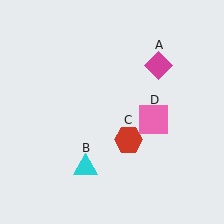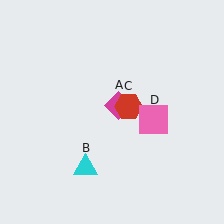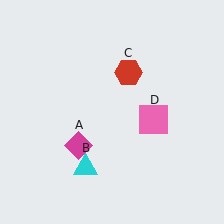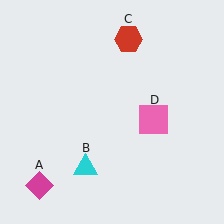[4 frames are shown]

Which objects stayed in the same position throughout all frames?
Cyan triangle (object B) and pink square (object D) remained stationary.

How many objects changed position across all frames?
2 objects changed position: magenta diamond (object A), red hexagon (object C).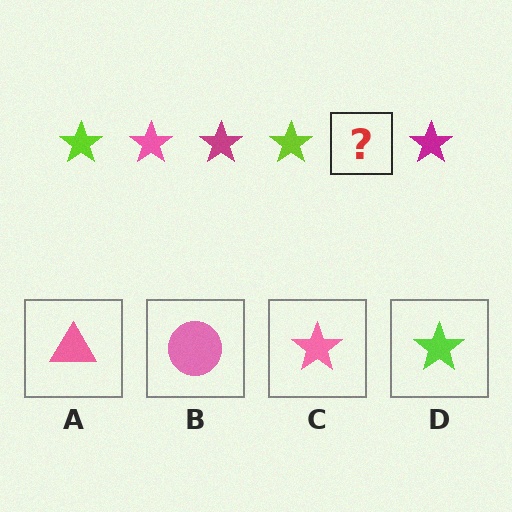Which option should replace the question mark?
Option C.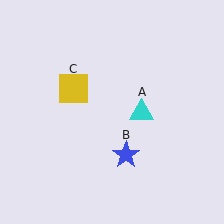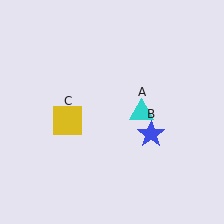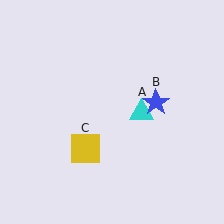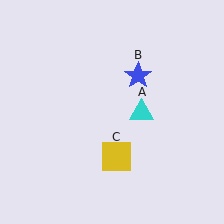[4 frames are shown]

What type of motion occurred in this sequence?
The blue star (object B), yellow square (object C) rotated counterclockwise around the center of the scene.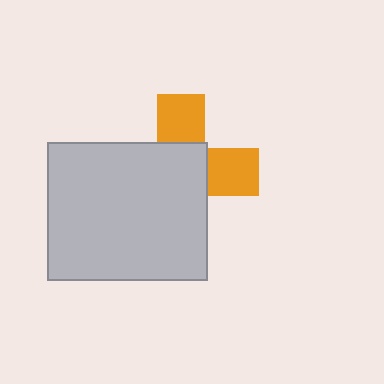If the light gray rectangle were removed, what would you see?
You would see the complete orange cross.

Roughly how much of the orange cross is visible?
A small part of it is visible (roughly 38%).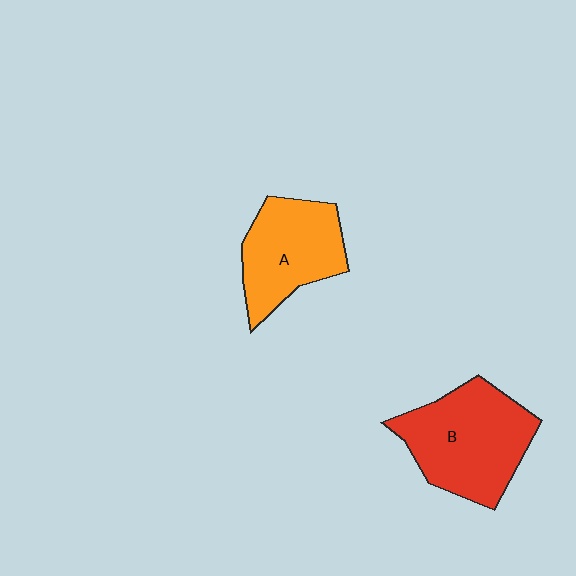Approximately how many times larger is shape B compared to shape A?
Approximately 1.3 times.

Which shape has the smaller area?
Shape A (orange).